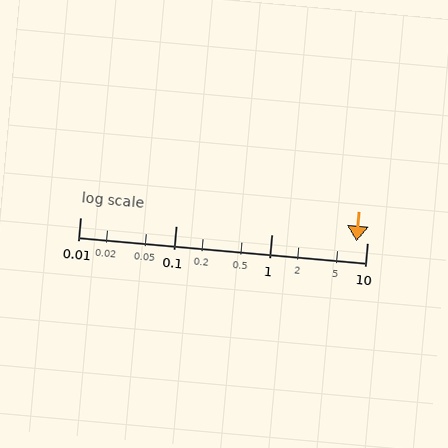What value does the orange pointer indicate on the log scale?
The pointer indicates approximately 7.8.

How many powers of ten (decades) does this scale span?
The scale spans 3 decades, from 0.01 to 10.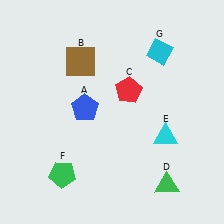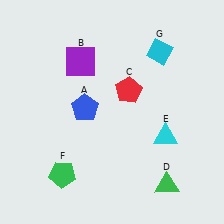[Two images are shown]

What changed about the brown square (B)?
In Image 1, B is brown. In Image 2, it changed to purple.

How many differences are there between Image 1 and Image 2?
There is 1 difference between the two images.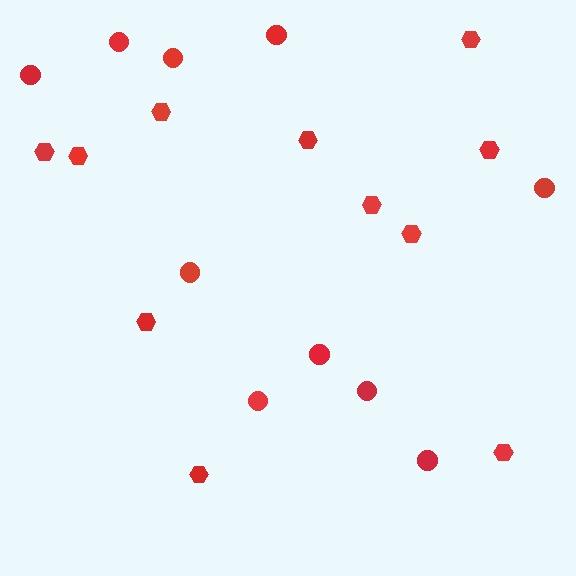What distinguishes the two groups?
There are 2 groups: one group of circles (10) and one group of hexagons (11).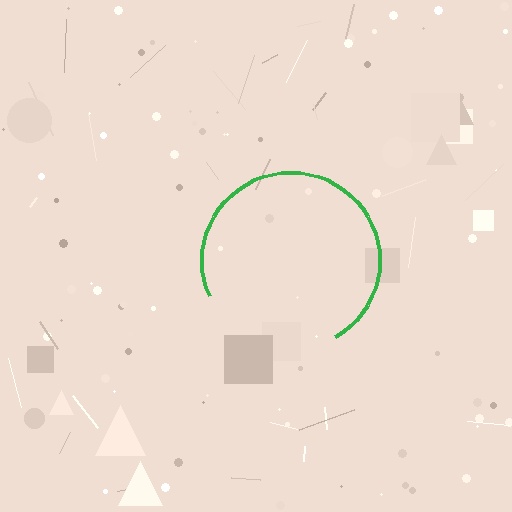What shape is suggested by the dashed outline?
The dashed outline suggests a circle.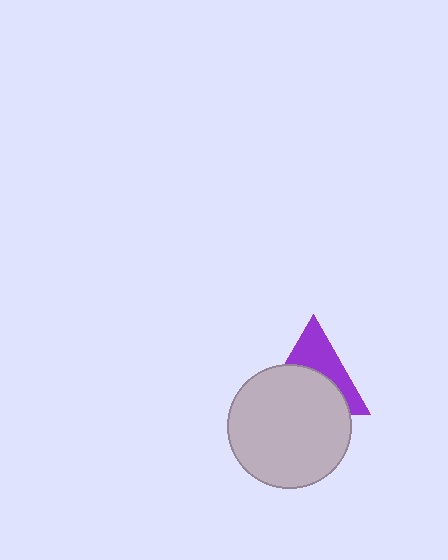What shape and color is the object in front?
The object in front is a light gray circle.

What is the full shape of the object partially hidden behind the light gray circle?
The partially hidden object is a purple triangle.